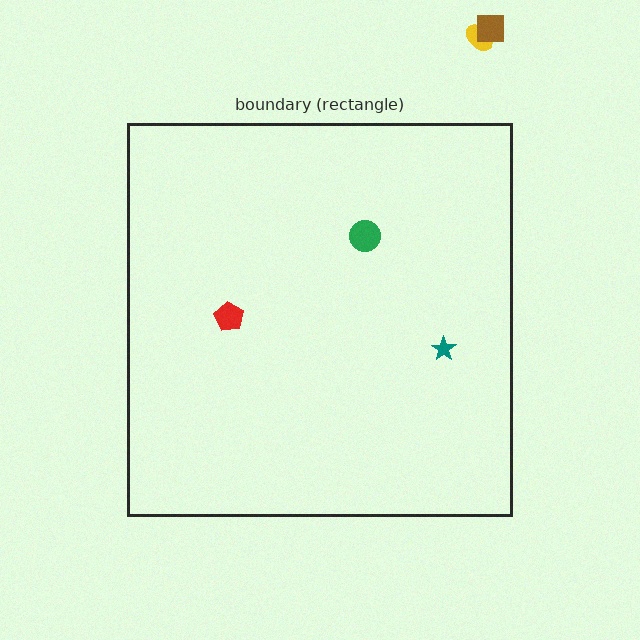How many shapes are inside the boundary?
3 inside, 2 outside.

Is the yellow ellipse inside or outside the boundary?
Outside.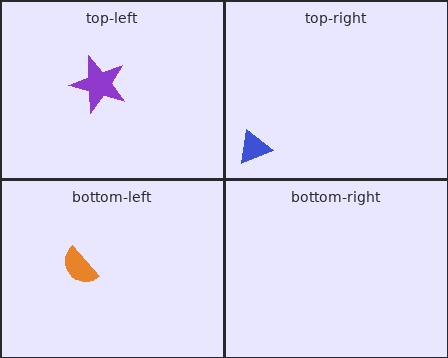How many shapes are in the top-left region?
1.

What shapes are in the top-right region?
The blue triangle.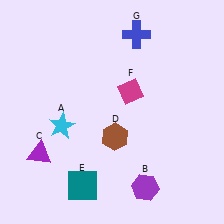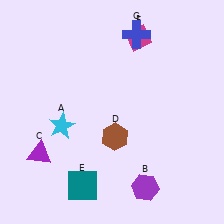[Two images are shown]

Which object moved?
The magenta diamond (F) moved up.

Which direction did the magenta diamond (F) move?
The magenta diamond (F) moved up.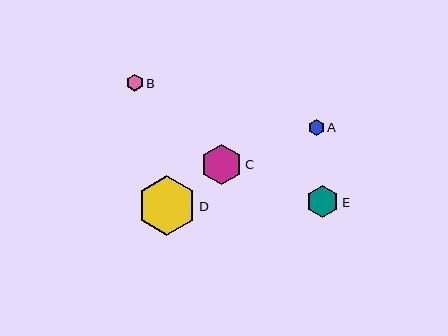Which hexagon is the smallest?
Hexagon A is the smallest with a size of approximately 16 pixels.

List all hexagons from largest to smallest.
From largest to smallest: D, C, E, B, A.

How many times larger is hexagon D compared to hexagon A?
Hexagon D is approximately 3.6 times the size of hexagon A.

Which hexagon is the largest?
Hexagon D is the largest with a size of approximately 59 pixels.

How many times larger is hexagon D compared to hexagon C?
Hexagon D is approximately 1.5 times the size of hexagon C.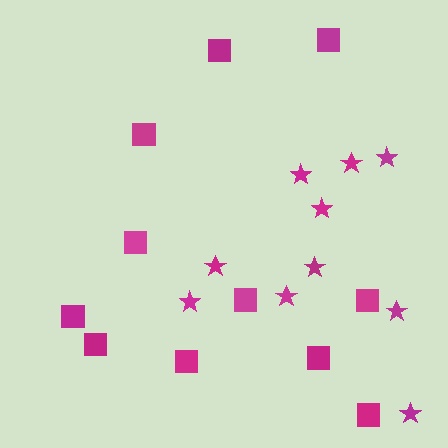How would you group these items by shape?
There are 2 groups: one group of stars (10) and one group of squares (11).